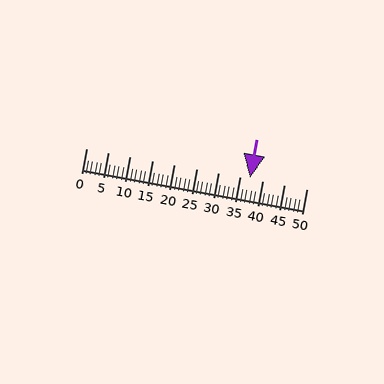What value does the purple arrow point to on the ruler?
The purple arrow points to approximately 37.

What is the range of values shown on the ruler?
The ruler shows values from 0 to 50.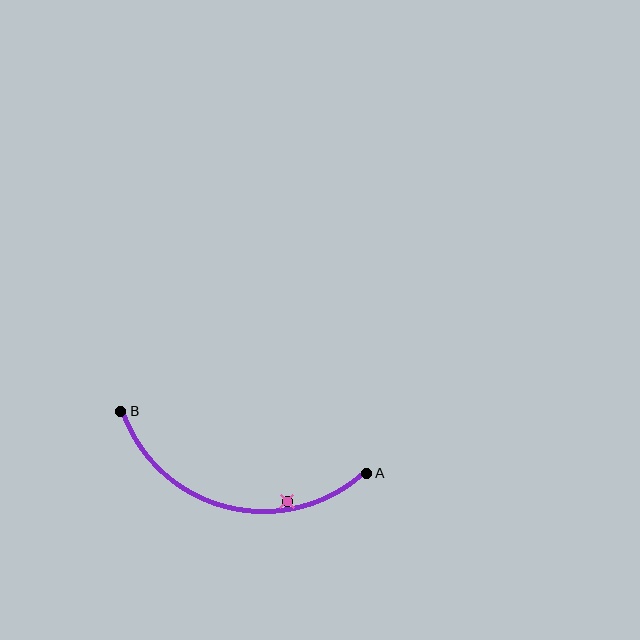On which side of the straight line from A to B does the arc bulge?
The arc bulges below the straight line connecting A and B.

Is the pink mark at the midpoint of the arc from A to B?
No — the pink mark does not lie on the arc at all. It sits slightly inside the curve.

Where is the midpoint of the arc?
The arc midpoint is the point on the curve farthest from the straight line joining A and B. It sits below that line.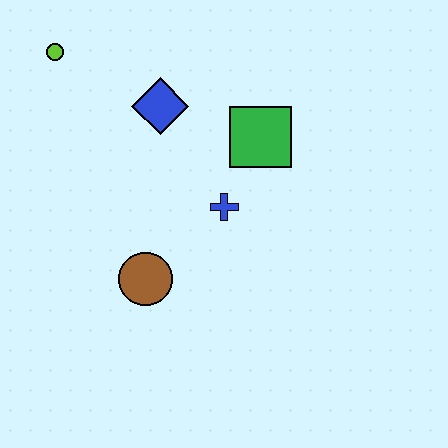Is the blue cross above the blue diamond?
No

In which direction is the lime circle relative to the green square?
The lime circle is to the left of the green square.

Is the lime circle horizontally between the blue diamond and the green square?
No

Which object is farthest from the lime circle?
The brown circle is farthest from the lime circle.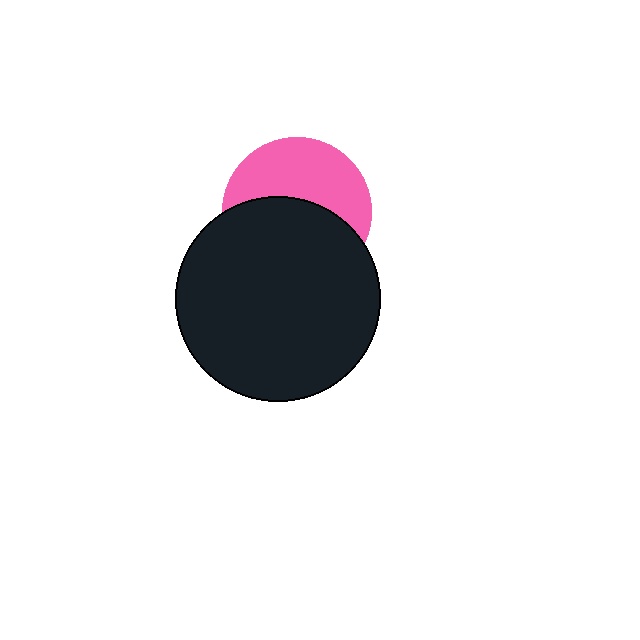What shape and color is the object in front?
The object in front is a black circle.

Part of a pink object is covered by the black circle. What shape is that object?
It is a circle.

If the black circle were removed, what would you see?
You would see the complete pink circle.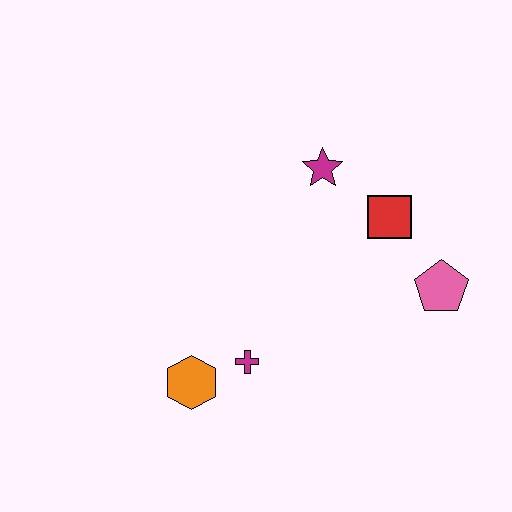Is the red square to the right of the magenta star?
Yes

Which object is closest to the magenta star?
The red square is closest to the magenta star.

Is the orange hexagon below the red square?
Yes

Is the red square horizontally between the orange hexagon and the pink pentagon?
Yes